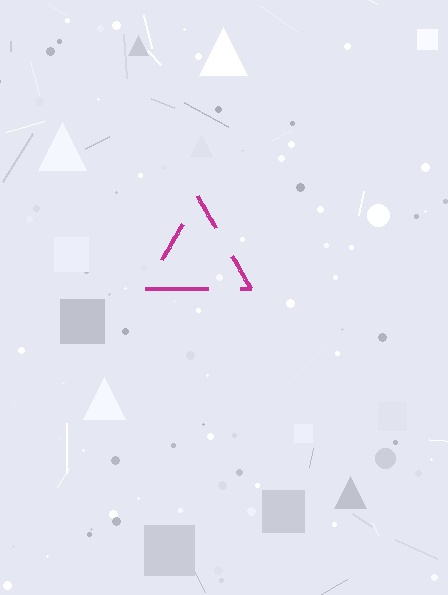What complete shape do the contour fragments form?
The contour fragments form a triangle.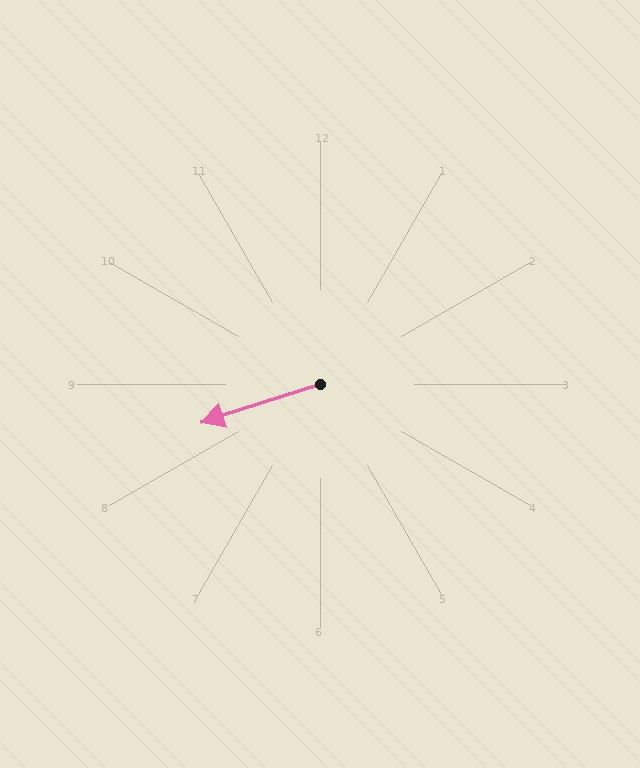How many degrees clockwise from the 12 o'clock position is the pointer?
Approximately 252 degrees.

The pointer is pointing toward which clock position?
Roughly 8 o'clock.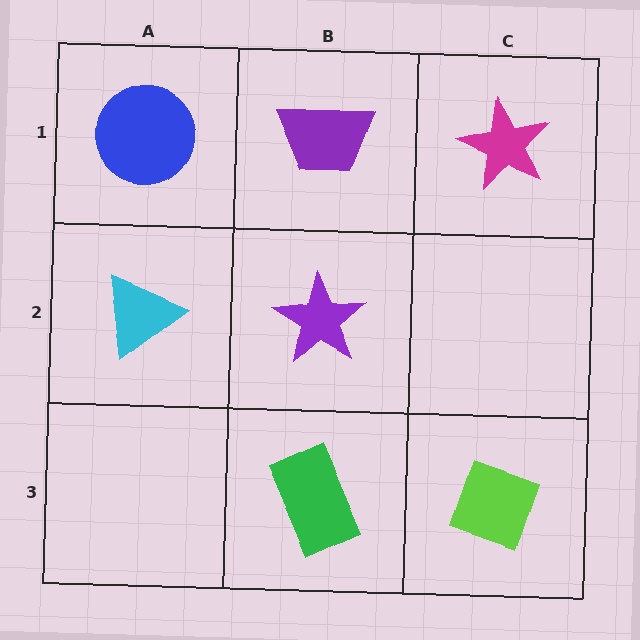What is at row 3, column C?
A lime diamond.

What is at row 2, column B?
A purple star.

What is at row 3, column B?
A green rectangle.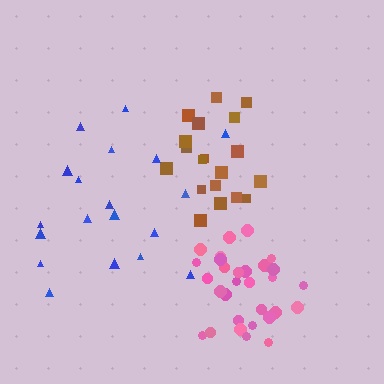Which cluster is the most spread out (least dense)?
Blue.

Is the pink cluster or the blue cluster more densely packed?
Pink.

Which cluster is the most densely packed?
Pink.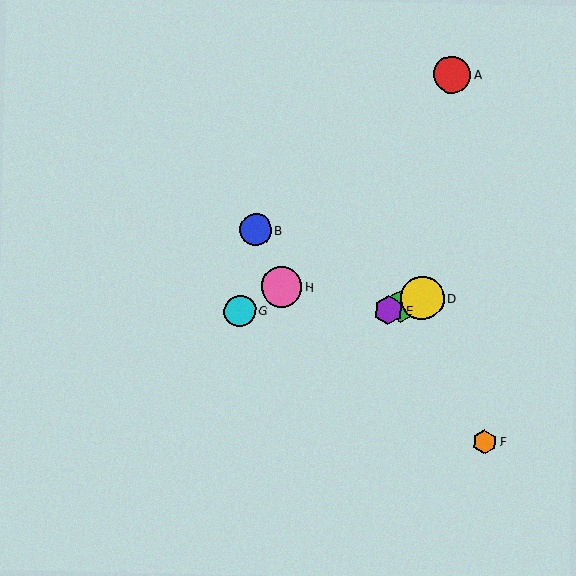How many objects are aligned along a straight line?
3 objects (C, D, E) are aligned along a straight line.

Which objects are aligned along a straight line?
Objects C, D, E are aligned along a straight line.